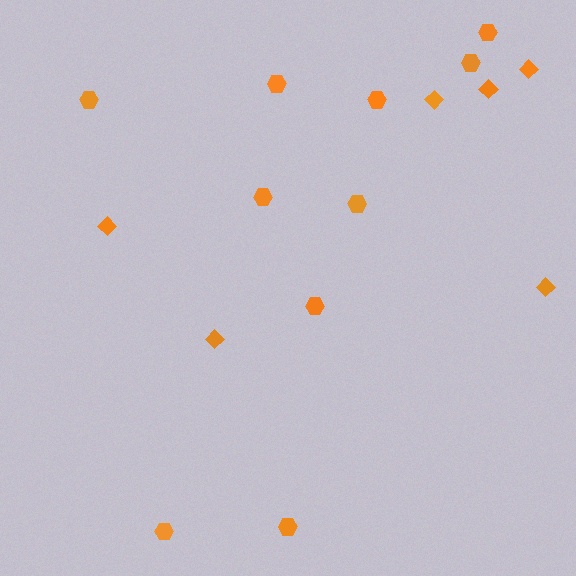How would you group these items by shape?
There are 2 groups: one group of hexagons (10) and one group of diamonds (6).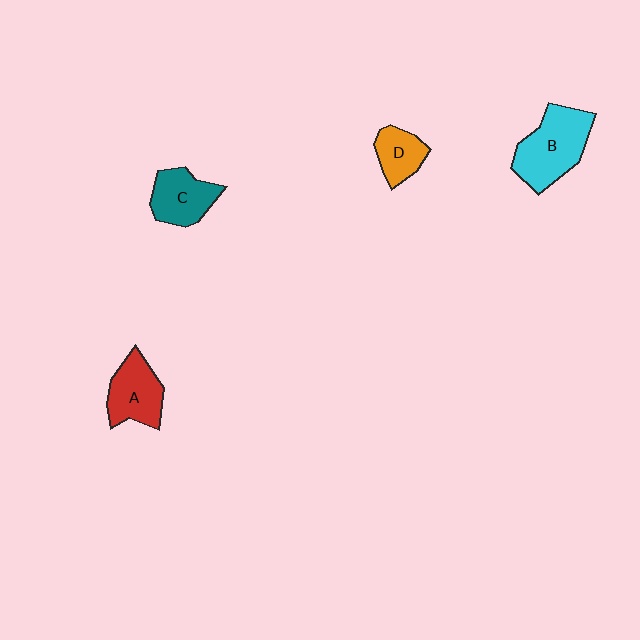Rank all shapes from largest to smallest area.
From largest to smallest: B (cyan), A (red), C (teal), D (orange).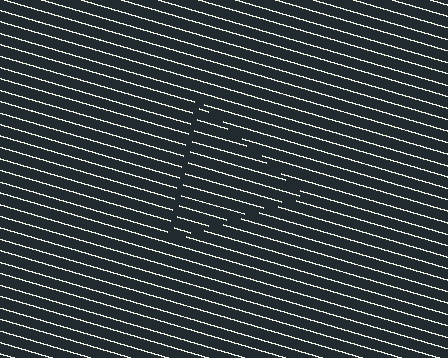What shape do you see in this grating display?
An illusory triangle. The interior of the shape contains the same grating, shifted by half a period — the contour is defined by the phase discontinuity where line-ends from the inner and outer gratings abut.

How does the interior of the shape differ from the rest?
The interior of the shape contains the same grating, shifted by half a period — the contour is defined by the phase discontinuity where line-ends from the inner and outer gratings abut.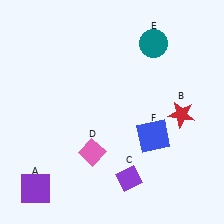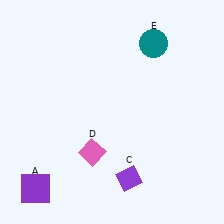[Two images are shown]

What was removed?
The blue square (F), the red star (B) were removed in Image 2.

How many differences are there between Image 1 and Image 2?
There are 2 differences between the two images.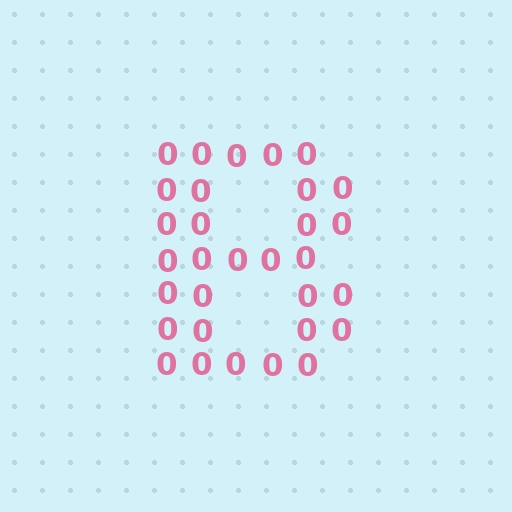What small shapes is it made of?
It is made of small digit 0's.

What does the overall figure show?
The overall figure shows the letter B.